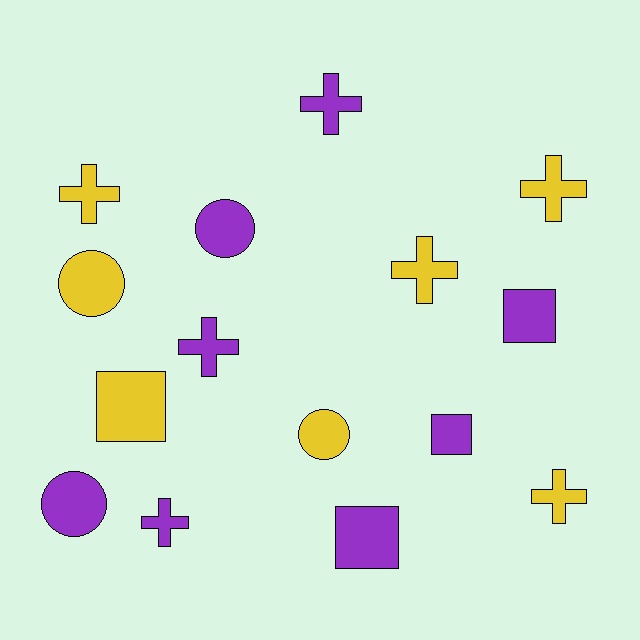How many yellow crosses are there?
There are 4 yellow crosses.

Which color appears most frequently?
Purple, with 8 objects.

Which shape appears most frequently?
Cross, with 7 objects.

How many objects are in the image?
There are 15 objects.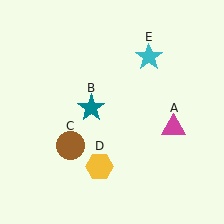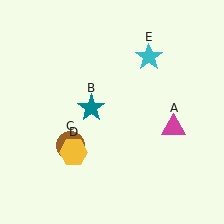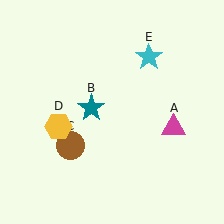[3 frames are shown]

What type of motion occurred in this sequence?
The yellow hexagon (object D) rotated clockwise around the center of the scene.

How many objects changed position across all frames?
1 object changed position: yellow hexagon (object D).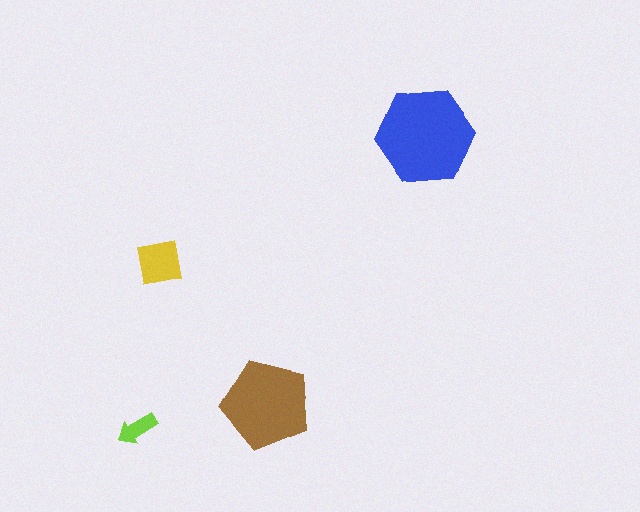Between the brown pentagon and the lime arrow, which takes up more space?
The brown pentagon.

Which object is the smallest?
The lime arrow.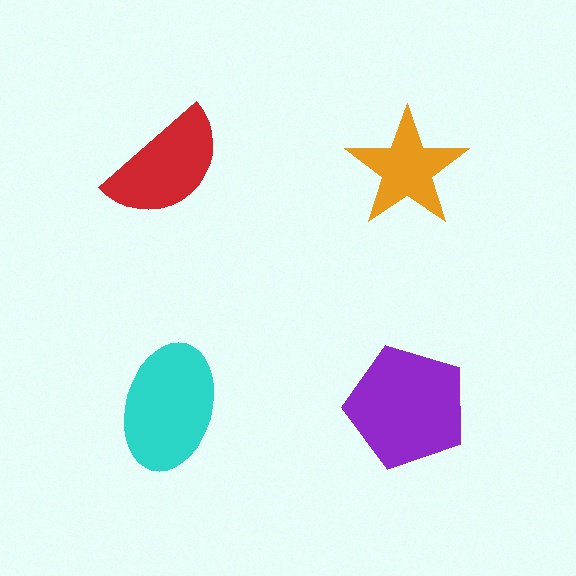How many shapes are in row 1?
2 shapes.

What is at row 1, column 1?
A red semicircle.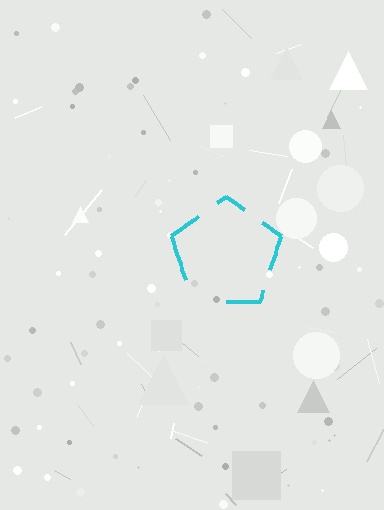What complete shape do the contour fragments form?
The contour fragments form a pentagon.